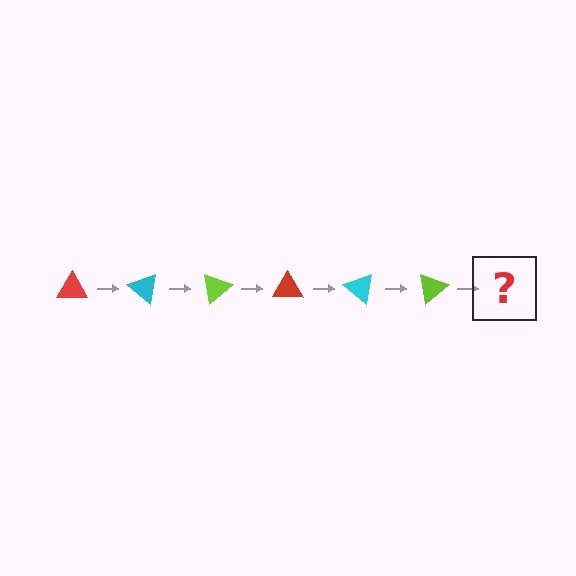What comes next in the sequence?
The next element should be a red triangle, rotated 240 degrees from the start.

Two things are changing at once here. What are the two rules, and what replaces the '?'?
The two rules are that it rotates 40 degrees each step and the color cycles through red, cyan, and lime. The '?' should be a red triangle, rotated 240 degrees from the start.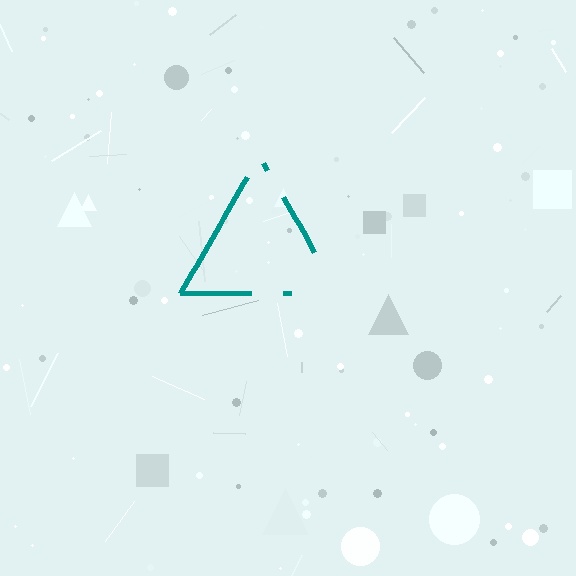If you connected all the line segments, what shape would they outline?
They would outline a triangle.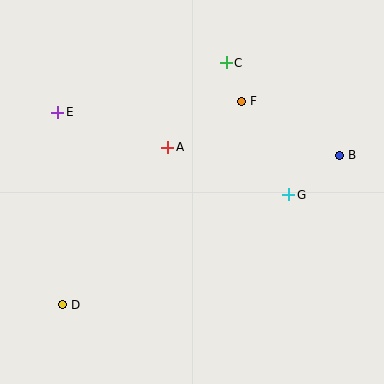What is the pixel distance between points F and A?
The distance between F and A is 87 pixels.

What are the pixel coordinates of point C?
Point C is at (226, 63).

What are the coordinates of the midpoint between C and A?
The midpoint between C and A is at (197, 105).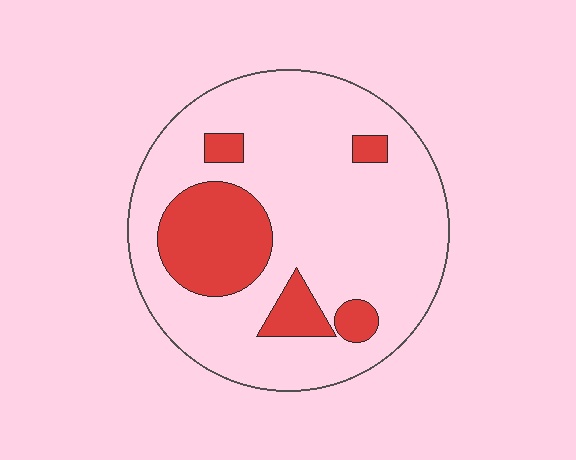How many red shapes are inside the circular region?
5.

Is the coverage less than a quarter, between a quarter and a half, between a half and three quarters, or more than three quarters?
Less than a quarter.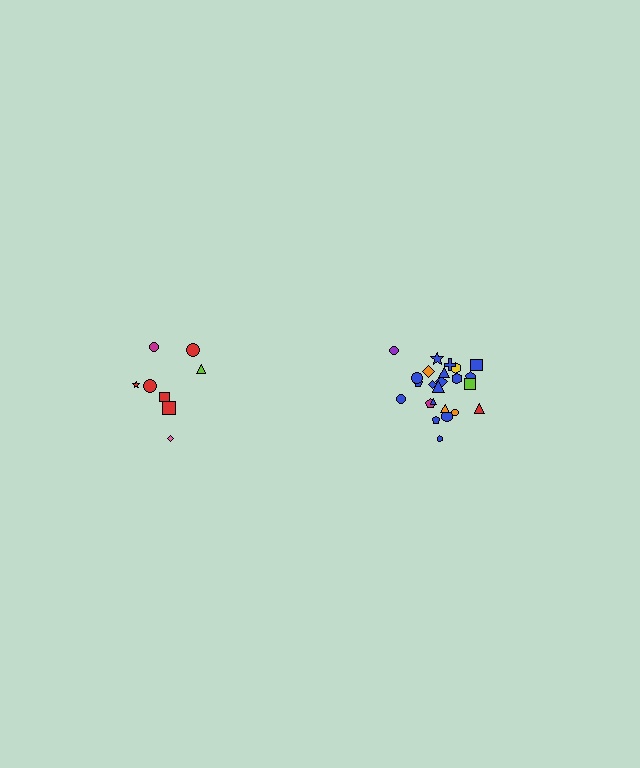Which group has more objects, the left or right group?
The right group.